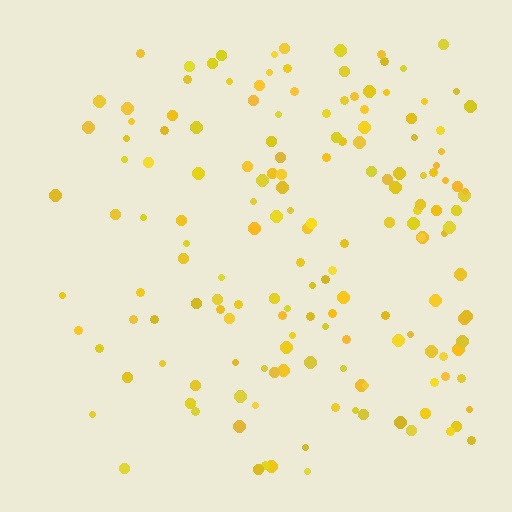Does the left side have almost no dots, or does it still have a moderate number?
Still a moderate number, just noticeably fewer than the right.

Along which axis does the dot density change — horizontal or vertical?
Horizontal.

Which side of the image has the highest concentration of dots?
The right.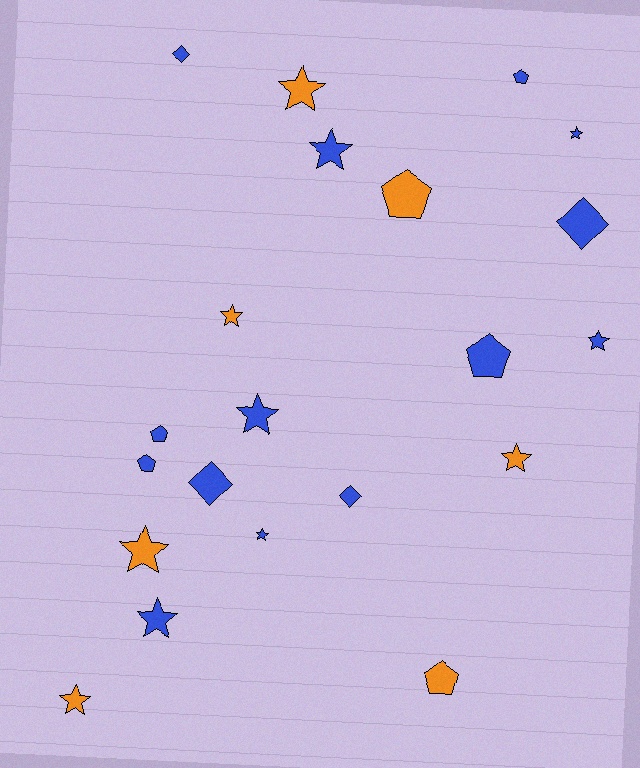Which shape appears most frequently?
Star, with 11 objects.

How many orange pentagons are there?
There are 2 orange pentagons.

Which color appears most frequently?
Blue, with 14 objects.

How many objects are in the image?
There are 21 objects.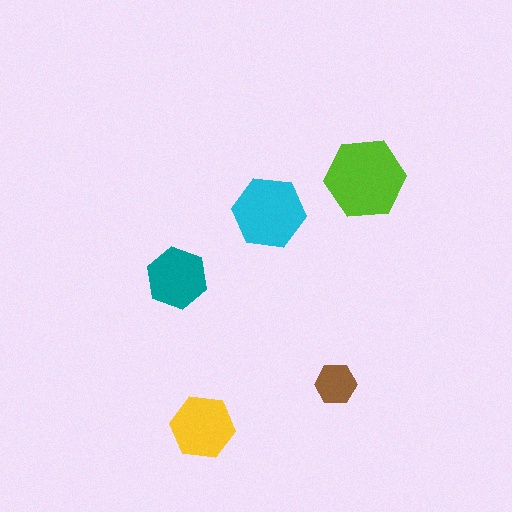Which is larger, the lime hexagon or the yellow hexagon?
The lime one.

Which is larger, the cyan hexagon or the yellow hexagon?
The cyan one.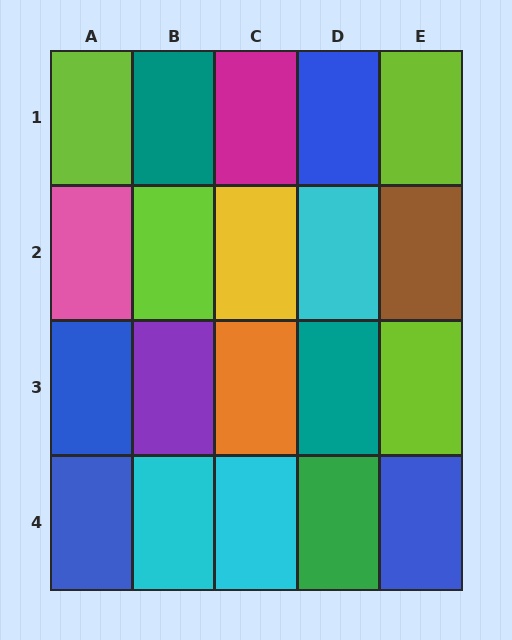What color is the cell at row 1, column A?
Lime.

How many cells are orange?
1 cell is orange.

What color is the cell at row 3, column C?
Orange.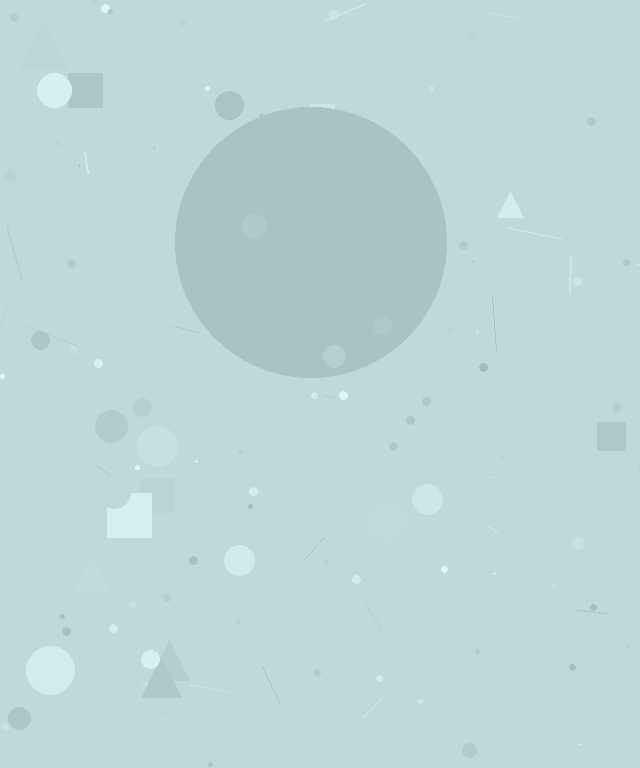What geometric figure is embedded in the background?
A circle is embedded in the background.